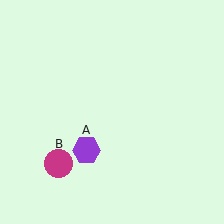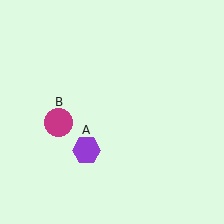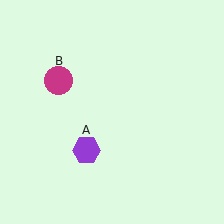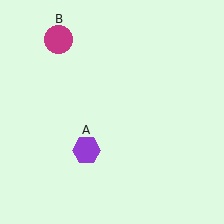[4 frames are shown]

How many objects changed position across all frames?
1 object changed position: magenta circle (object B).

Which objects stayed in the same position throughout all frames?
Purple hexagon (object A) remained stationary.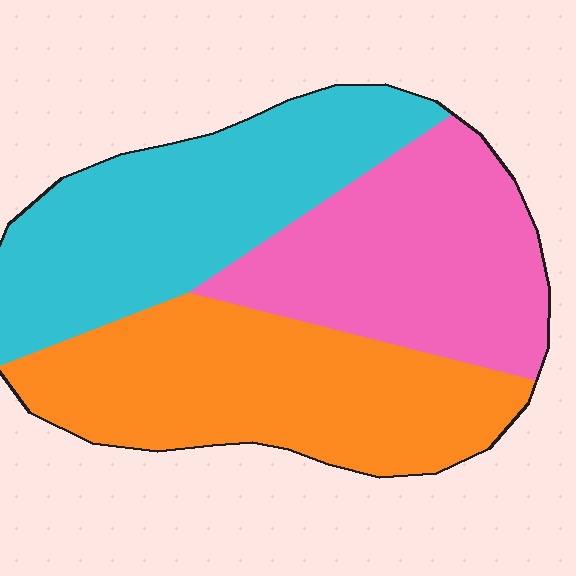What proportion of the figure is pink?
Pink covers around 30% of the figure.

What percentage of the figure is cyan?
Cyan covers 33% of the figure.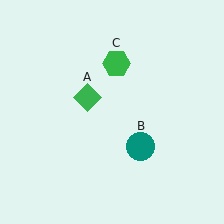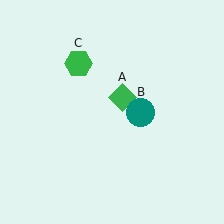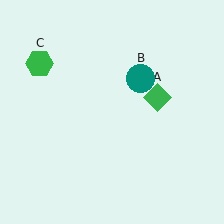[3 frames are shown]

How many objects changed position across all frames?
3 objects changed position: green diamond (object A), teal circle (object B), green hexagon (object C).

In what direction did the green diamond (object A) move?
The green diamond (object A) moved right.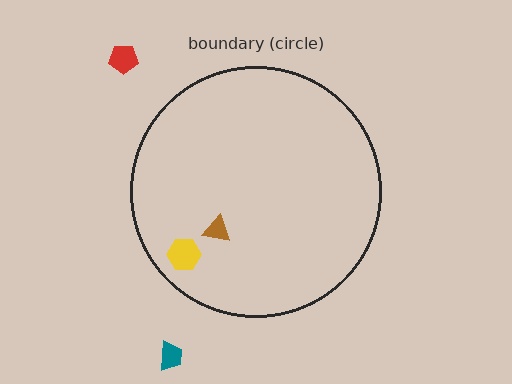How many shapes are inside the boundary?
2 inside, 2 outside.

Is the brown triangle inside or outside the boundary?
Inside.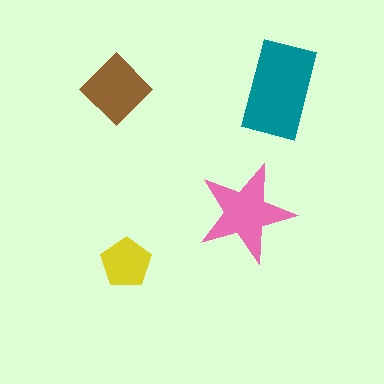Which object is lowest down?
The yellow pentagon is bottommost.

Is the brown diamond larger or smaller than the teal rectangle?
Smaller.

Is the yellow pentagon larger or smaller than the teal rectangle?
Smaller.